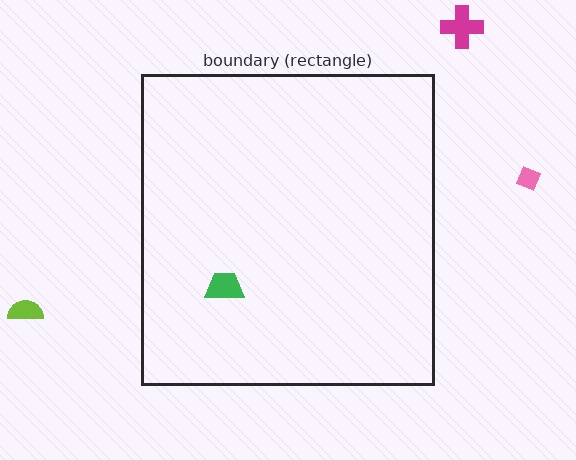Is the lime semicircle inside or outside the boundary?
Outside.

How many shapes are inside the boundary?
1 inside, 3 outside.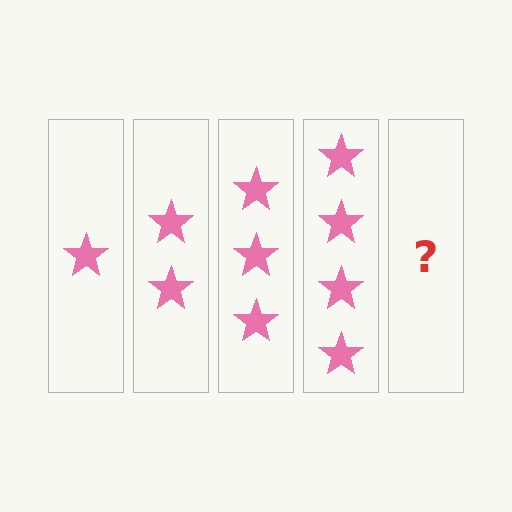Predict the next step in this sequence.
The next step is 5 stars.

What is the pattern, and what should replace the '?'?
The pattern is that each step adds one more star. The '?' should be 5 stars.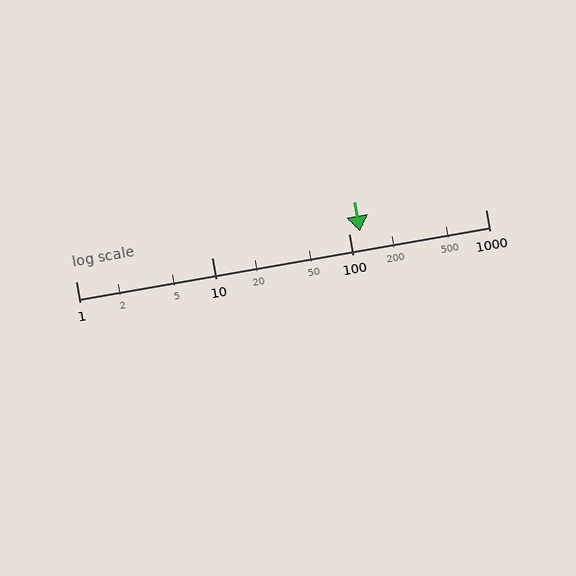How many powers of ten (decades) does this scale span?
The scale spans 3 decades, from 1 to 1000.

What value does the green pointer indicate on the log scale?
The pointer indicates approximately 120.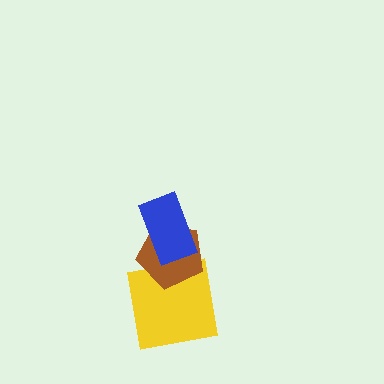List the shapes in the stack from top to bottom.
From top to bottom: the blue rectangle, the brown pentagon, the yellow square.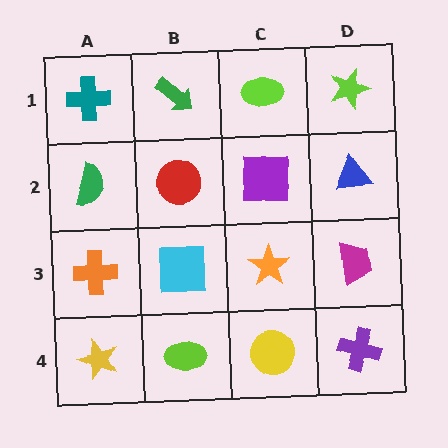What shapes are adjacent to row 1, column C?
A purple square (row 2, column C), a green arrow (row 1, column B), a lime star (row 1, column D).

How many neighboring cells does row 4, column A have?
2.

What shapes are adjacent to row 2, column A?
A teal cross (row 1, column A), an orange cross (row 3, column A), a red circle (row 2, column B).